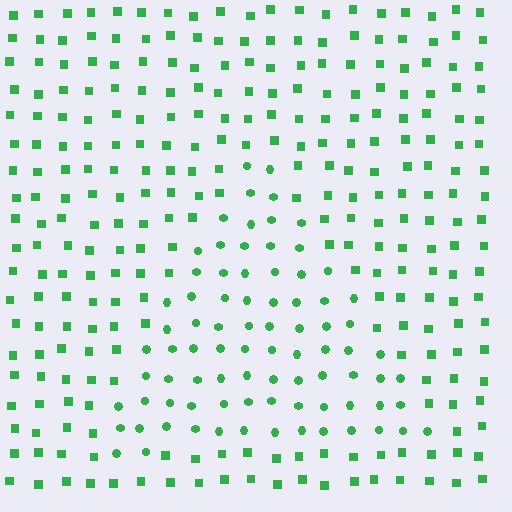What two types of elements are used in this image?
The image uses circles inside the triangle region and squares outside it.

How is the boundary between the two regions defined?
The boundary is defined by a change in element shape: circles inside vs. squares outside. All elements share the same color and spacing.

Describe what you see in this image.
The image is filled with small green elements arranged in a uniform grid. A triangle-shaped region contains circles, while the surrounding area contains squares. The boundary is defined purely by the change in element shape.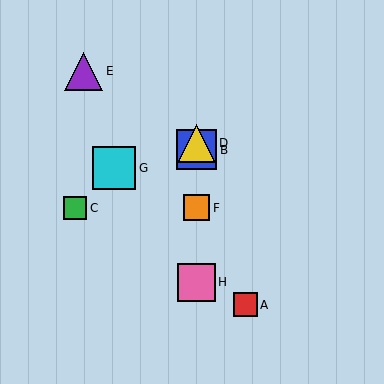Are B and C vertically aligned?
No, B is at x≈197 and C is at x≈75.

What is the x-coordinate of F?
Object F is at x≈197.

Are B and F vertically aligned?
Yes, both are at x≈197.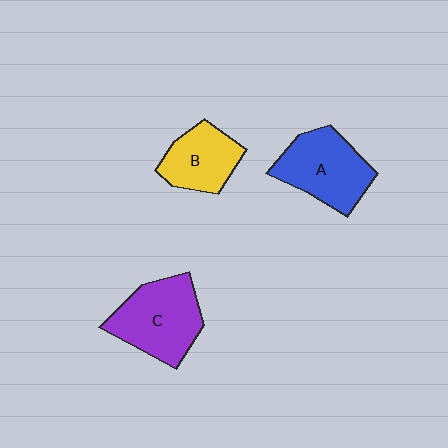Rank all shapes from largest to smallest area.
From largest to smallest: C (purple), A (blue), B (yellow).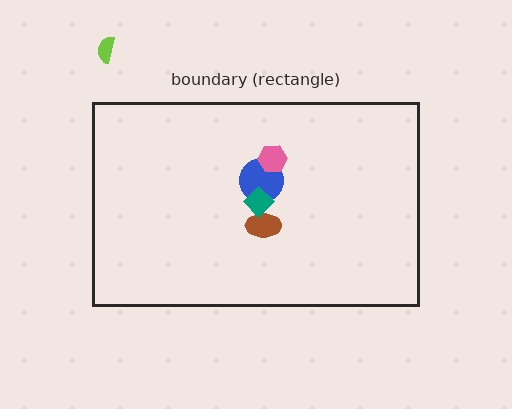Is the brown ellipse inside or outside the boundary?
Inside.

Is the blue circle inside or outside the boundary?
Inside.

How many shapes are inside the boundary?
4 inside, 1 outside.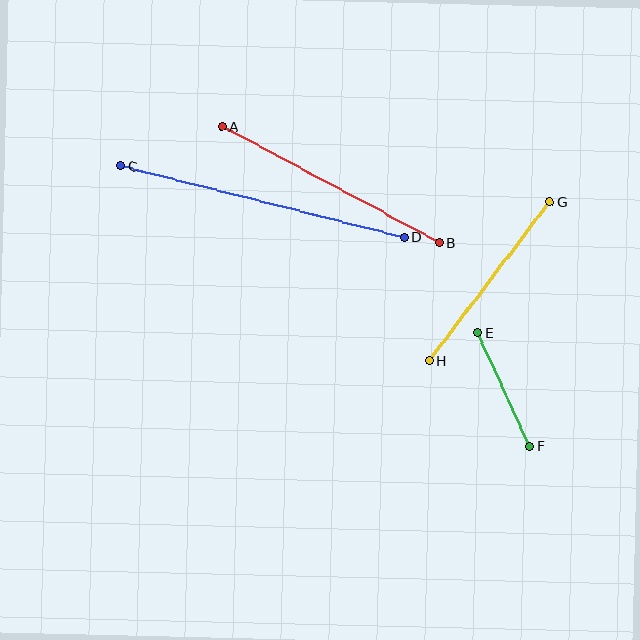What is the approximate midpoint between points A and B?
The midpoint is at approximately (331, 185) pixels.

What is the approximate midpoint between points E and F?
The midpoint is at approximately (504, 389) pixels.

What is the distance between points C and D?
The distance is approximately 293 pixels.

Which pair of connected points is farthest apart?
Points C and D are farthest apart.